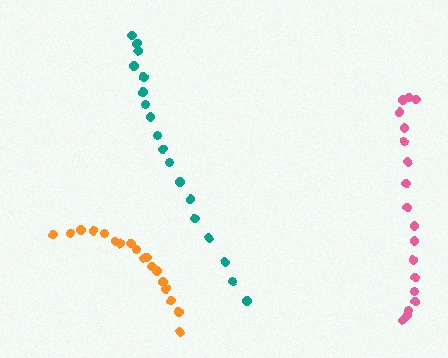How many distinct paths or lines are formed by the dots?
There are 3 distinct paths.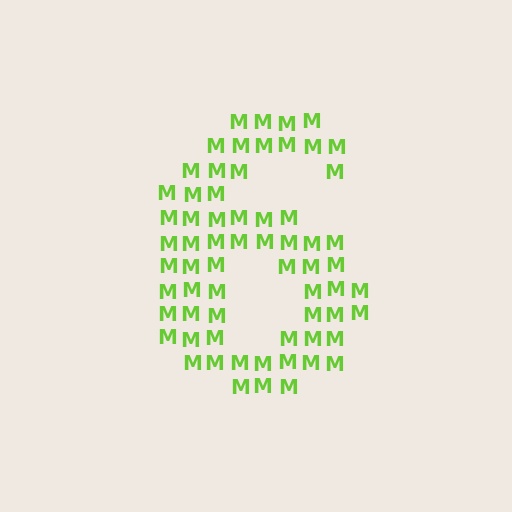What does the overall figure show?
The overall figure shows the digit 6.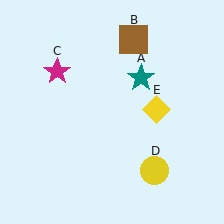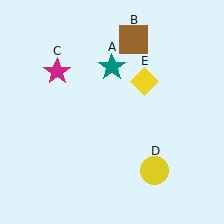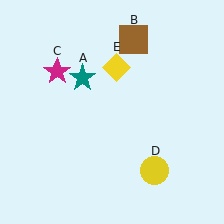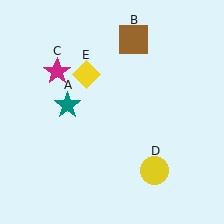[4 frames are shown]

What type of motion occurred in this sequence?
The teal star (object A), yellow diamond (object E) rotated counterclockwise around the center of the scene.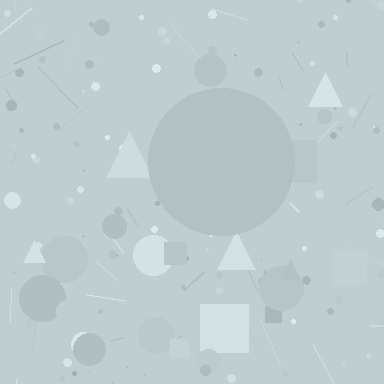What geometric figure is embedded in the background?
A circle is embedded in the background.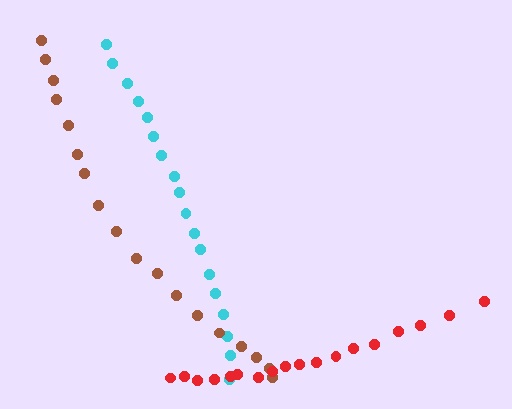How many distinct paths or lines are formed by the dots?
There are 3 distinct paths.